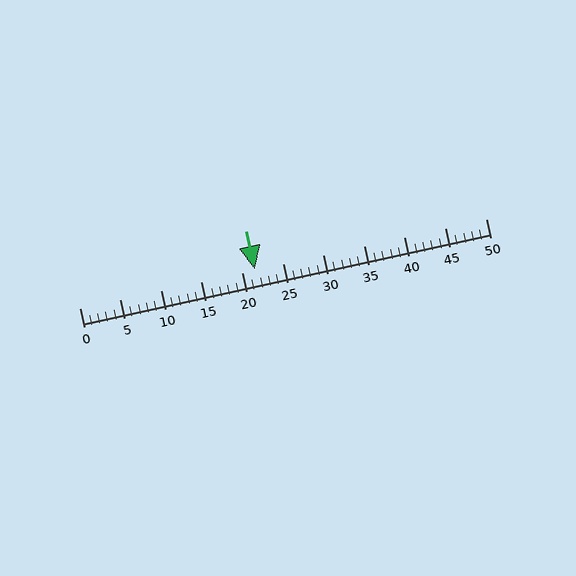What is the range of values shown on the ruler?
The ruler shows values from 0 to 50.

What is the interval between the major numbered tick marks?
The major tick marks are spaced 5 units apart.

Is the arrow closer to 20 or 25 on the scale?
The arrow is closer to 20.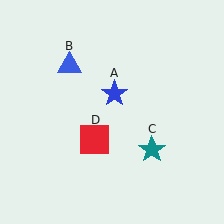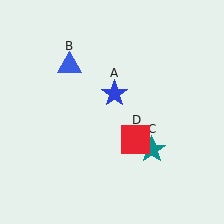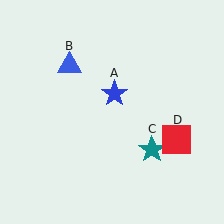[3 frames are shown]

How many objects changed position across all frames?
1 object changed position: red square (object D).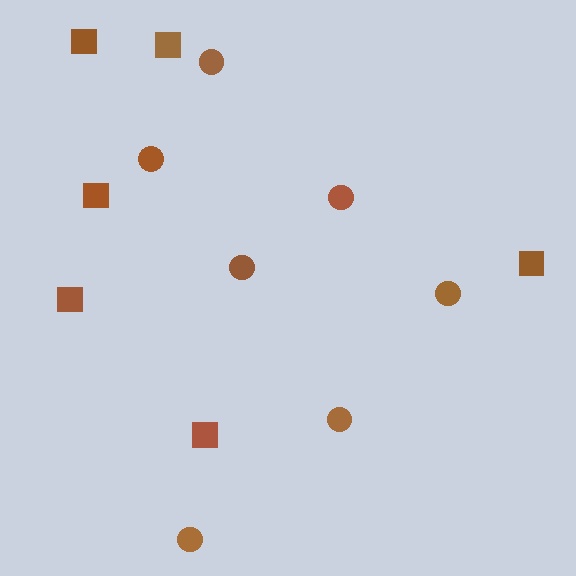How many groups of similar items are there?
There are 2 groups: one group of squares (6) and one group of circles (7).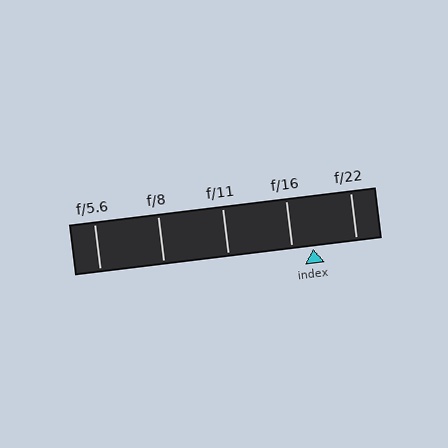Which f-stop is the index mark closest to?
The index mark is closest to f/16.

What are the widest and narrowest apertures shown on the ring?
The widest aperture shown is f/5.6 and the narrowest is f/22.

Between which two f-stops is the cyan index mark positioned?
The index mark is between f/16 and f/22.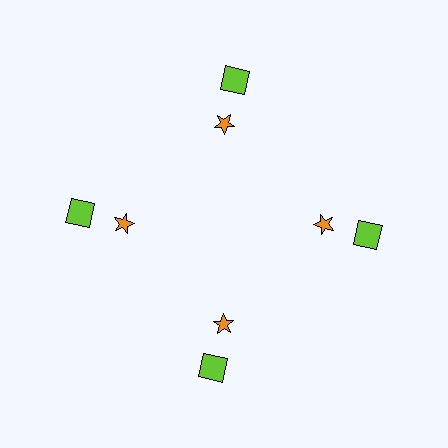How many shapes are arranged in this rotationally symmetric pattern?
There are 8 shapes, arranged in 4 groups of 2.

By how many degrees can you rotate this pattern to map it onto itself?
The pattern maps onto itself every 90 degrees of rotation.